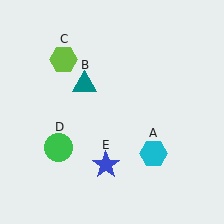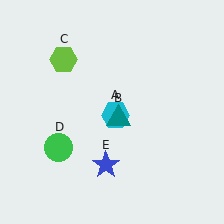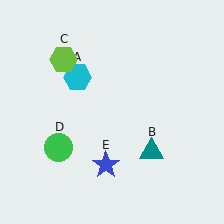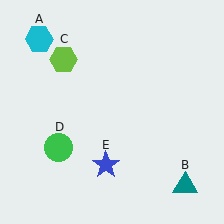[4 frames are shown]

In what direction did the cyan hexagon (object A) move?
The cyan hexagon (object A) moved up and to the left.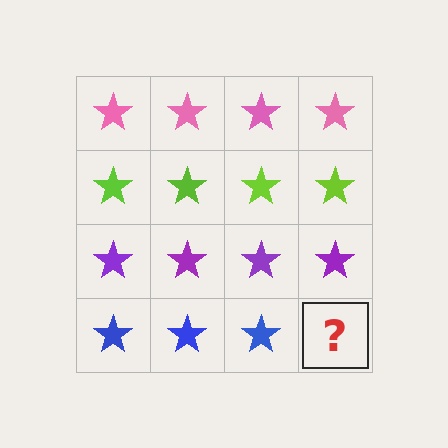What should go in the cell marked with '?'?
The missing cell should contain a blue star.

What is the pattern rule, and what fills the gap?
The rule is that each row has a consistent color. The gap should be filled with a blue star.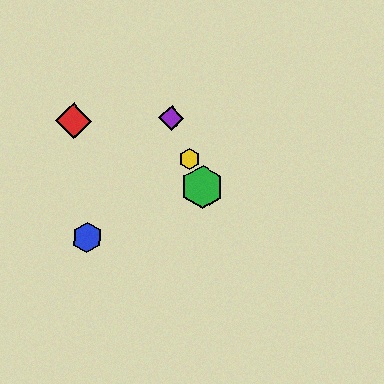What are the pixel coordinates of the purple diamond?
The purple diamond is at (171, 118).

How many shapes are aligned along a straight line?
3 shapes (the green hexagon, the yellow hexagon, the purple diamond) are aligned along a straight line.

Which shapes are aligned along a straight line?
The green hexagon, the yellow hexagon, the purple diamond are aligned along a straight line.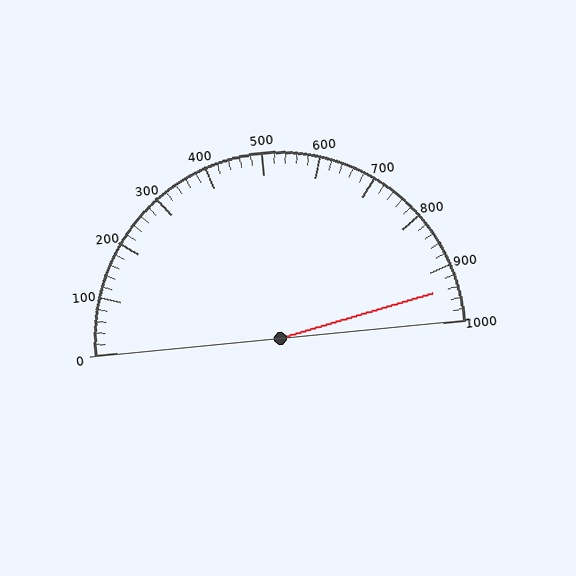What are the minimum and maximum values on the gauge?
The gauge ranges from 0 to 1000.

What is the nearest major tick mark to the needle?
The nearest major tick mark is 900.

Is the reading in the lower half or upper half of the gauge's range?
The reading is in the upper half of the range (0 to 1000).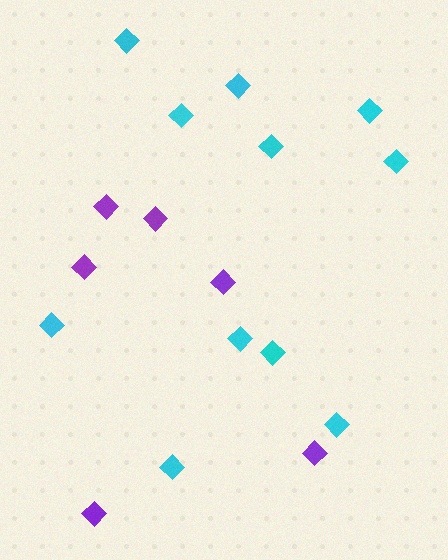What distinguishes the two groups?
There are 2 groups: one group of purple diamonds (6) and one group of cyan diamonds (11).